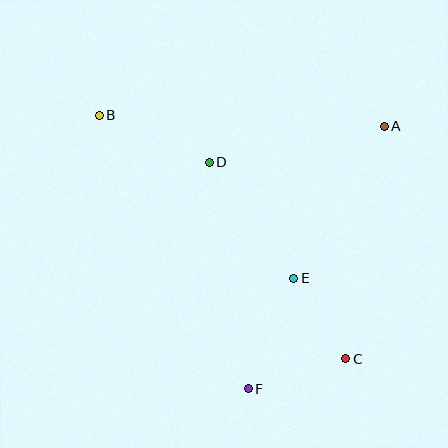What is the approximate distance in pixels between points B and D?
The distance between B and D is approximately 120 pixels.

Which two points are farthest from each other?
Points B and C are farthest from each other.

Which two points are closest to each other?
Points C and E are closest to each other.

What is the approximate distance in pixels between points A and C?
The distance between A and C is approximately 235 pixels.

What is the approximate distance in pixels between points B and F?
The distance between B and F is approximately 311 pixels.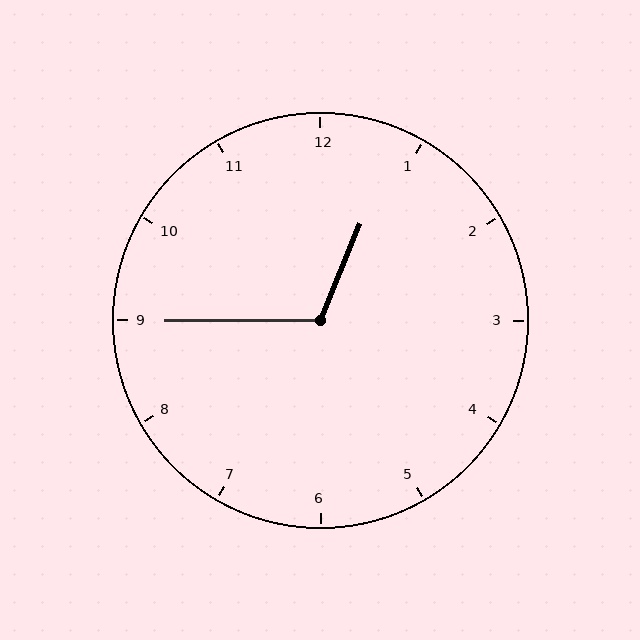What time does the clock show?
12:45.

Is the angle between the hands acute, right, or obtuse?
It is obtuse.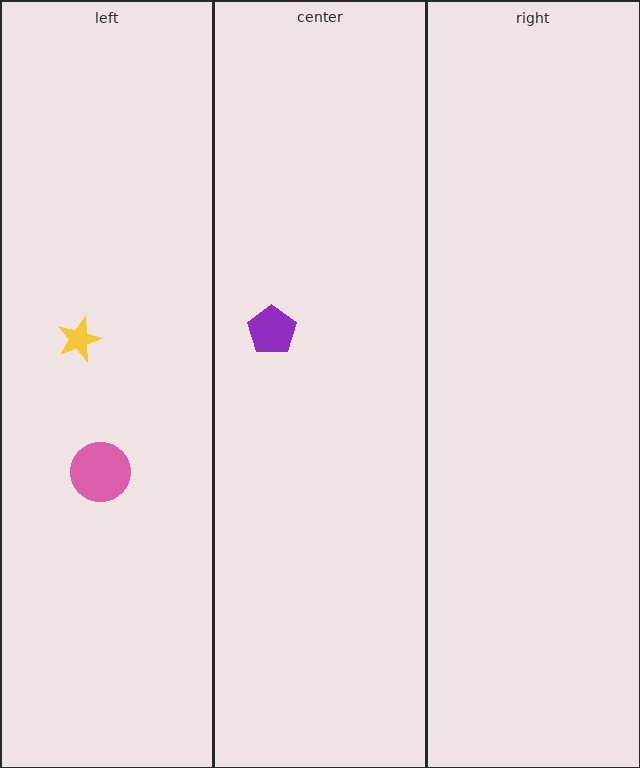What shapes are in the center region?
The purple pentagon.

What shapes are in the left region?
The yellow star, the pink circle.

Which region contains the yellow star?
The left region.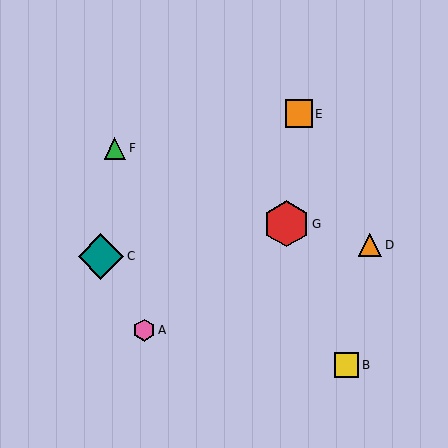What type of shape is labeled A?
Shape A is a pink hexagon.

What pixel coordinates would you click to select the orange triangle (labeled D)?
Click at (370, 245) to select the orange triangle D.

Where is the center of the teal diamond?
The center of the teal diamond is at (101, 256).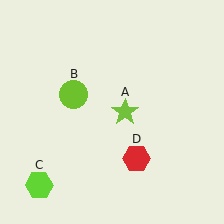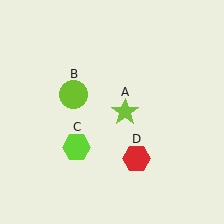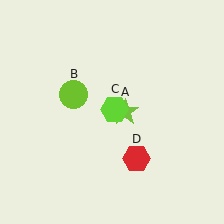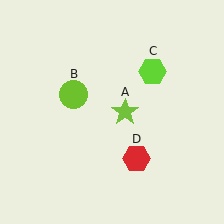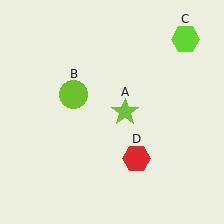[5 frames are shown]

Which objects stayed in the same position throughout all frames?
Lime star (object A) and lime circle (object B) and red hexagon (object D) remained stationary.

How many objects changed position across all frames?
1 object changed position: lime hexagon (object C).